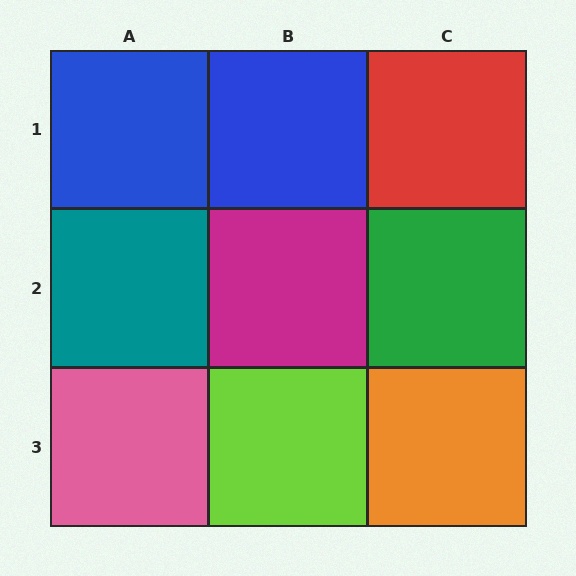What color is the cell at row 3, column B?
Lime.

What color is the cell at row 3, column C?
Orange.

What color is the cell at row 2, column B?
Magenta.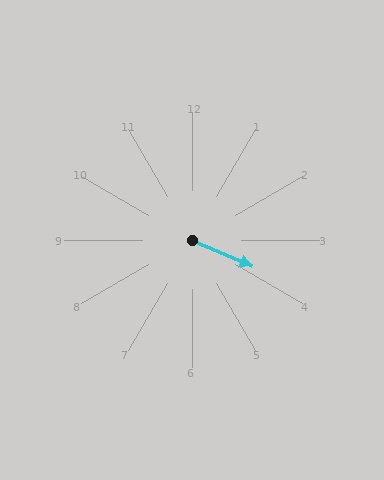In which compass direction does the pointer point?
Southeast.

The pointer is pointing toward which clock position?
Roughly 4 o'clock.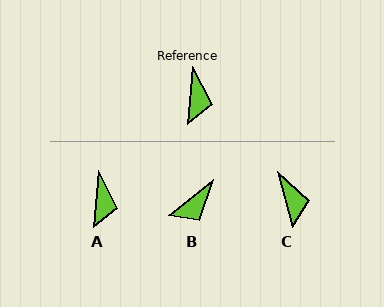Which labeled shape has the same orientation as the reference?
A.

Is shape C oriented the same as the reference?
No, it is off by about 20 degrees.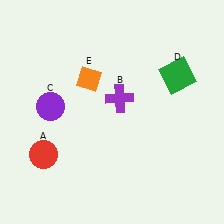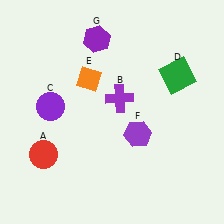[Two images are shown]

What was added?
A purple hexagon (F), a purple hexagon (G) were added in Image 2.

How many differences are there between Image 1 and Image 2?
There are 2 differences between the two images.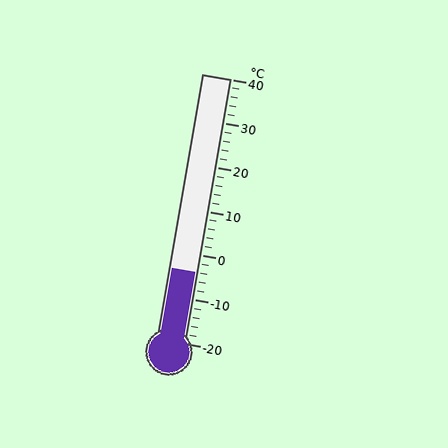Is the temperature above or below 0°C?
The temperature is below 0°C.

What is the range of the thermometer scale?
The thermometer scale ranges from -20°C to 40°C.